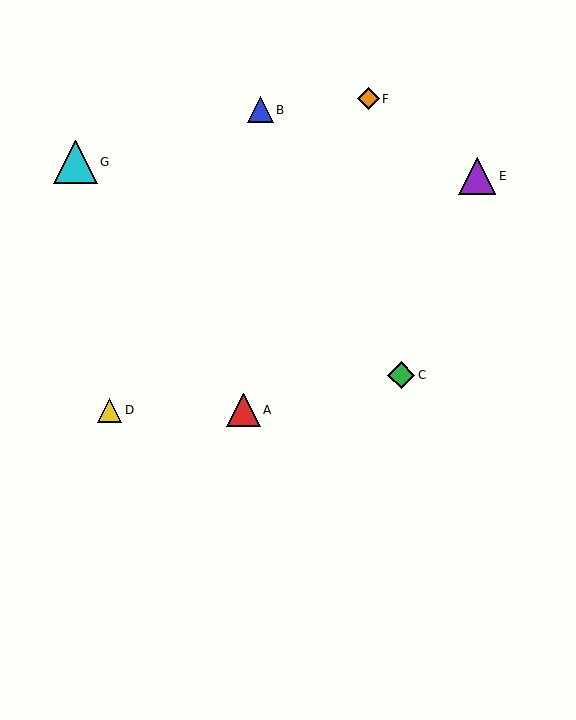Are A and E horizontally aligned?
No, A is at y≈410 and E is at y≈176.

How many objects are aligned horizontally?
2 objects (A, D) are aligned horizontally.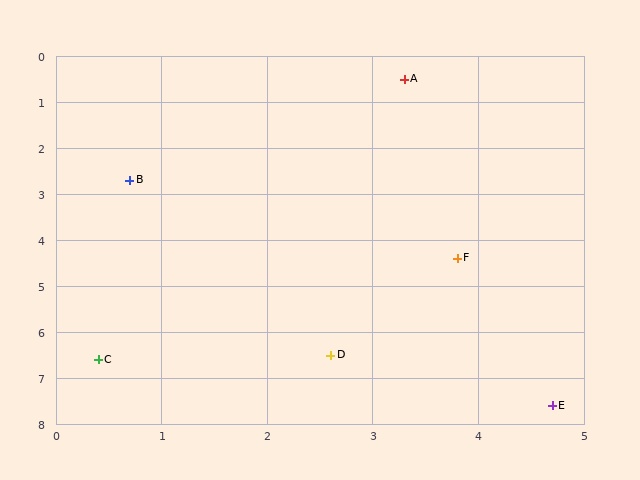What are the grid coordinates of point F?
Point F is at approximately (3.8, 4.4).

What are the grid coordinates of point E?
Point E is at approximately (4.7, 7.6).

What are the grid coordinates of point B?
Point B is at approximately (0.7, 2.7).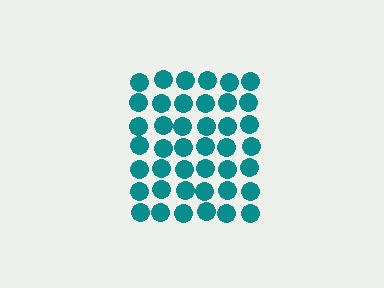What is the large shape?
The large shape is a square.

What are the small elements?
The small elements are circles.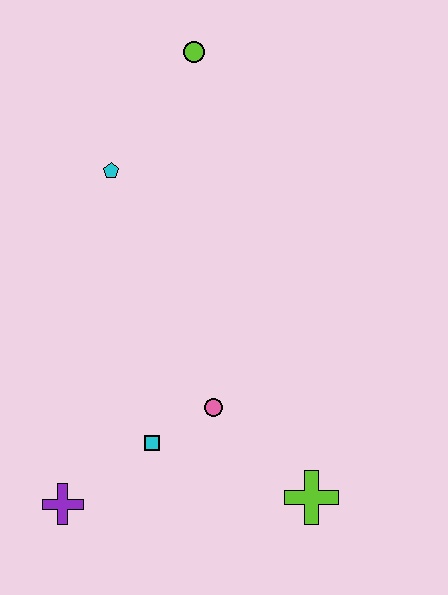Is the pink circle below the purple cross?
No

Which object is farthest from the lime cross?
The lime circle is farthest from the lime cross.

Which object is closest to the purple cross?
The cyan square is closest to the purple cross.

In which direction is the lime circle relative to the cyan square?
The lime circle is above the cyan square.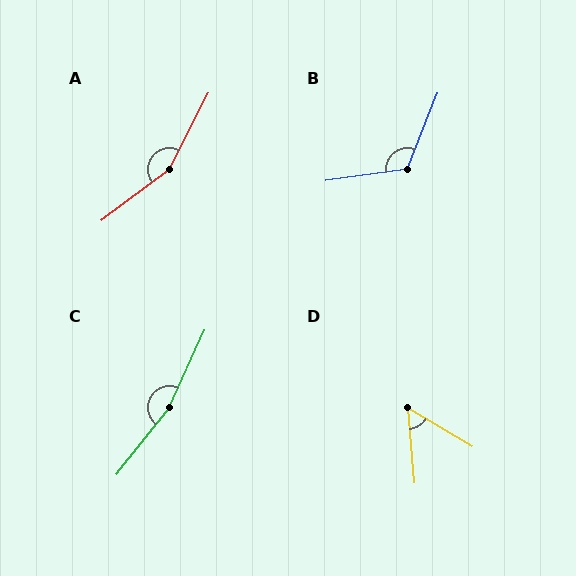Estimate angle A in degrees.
Approximately 154 degrees.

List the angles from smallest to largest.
D (54°), B (120°), A (154°), C (166°).